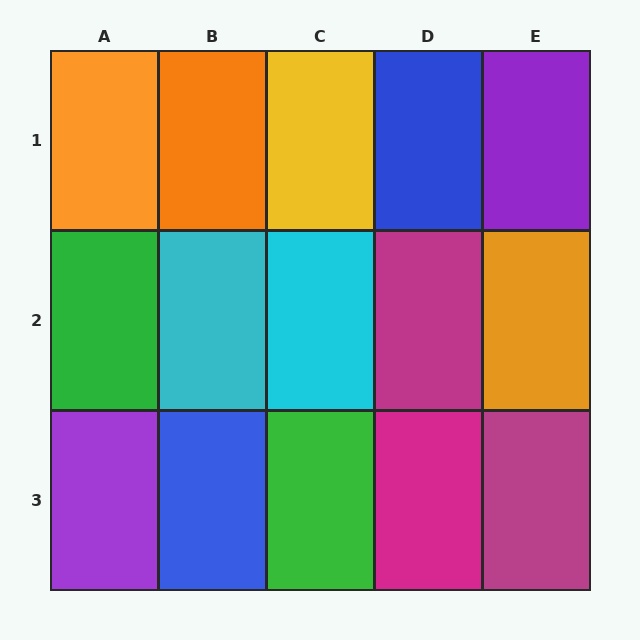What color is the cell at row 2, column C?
Cyan.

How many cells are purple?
2 cells are purple.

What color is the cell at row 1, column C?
Yellow.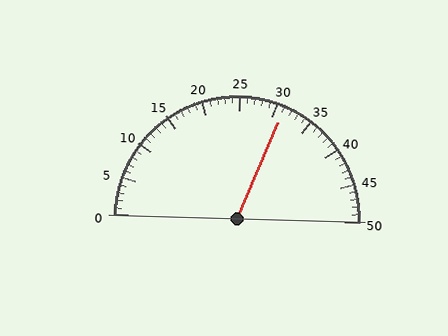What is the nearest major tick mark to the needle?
The nearest major tick mark is 30.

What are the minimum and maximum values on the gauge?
The gauge ranges from 0 to 50.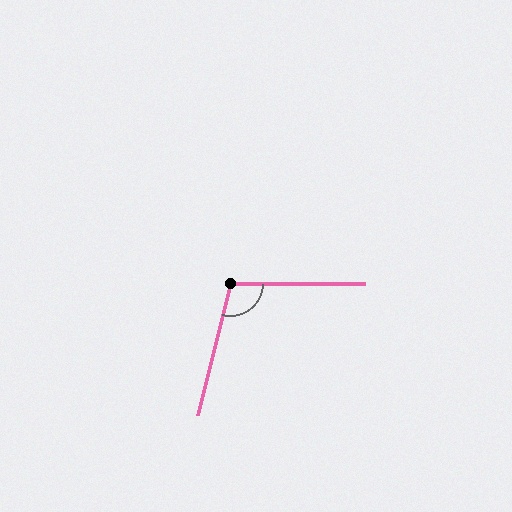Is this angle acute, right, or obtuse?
It is obtuse.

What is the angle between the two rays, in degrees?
Approximately 104 degrees.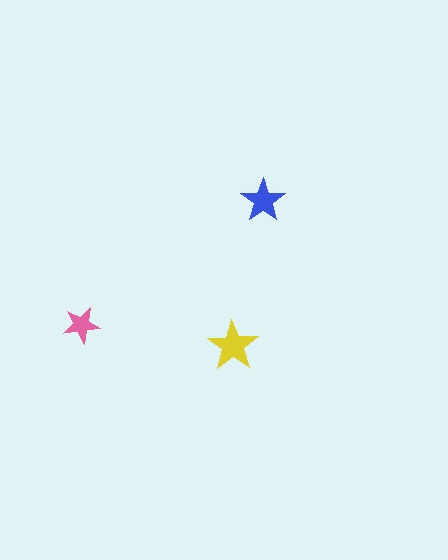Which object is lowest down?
The yellow star is bottommost.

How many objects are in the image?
There are 3 objects in the image.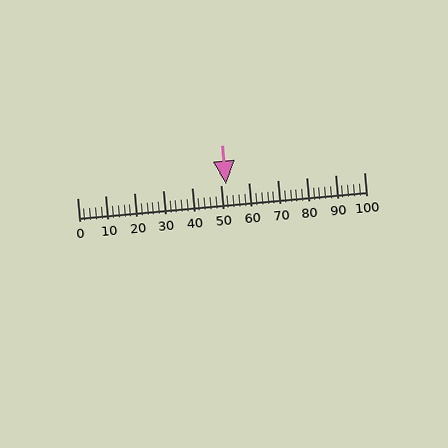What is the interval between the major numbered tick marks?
The major tick marks are spaced 10 units apart.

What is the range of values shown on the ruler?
The ruler shows values from 0 to 100.